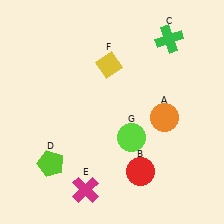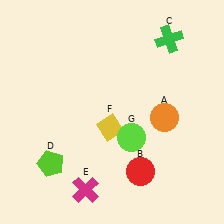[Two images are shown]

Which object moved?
The yellow diamond (F) moved down.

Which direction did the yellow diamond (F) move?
The yellow diamond (F) moved down.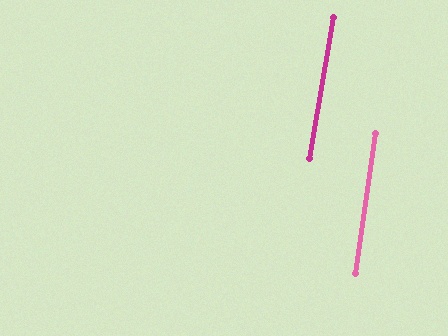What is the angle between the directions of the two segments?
Approximately 2 degrees.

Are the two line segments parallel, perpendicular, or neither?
Parallel — their directions differ by only 1.7°.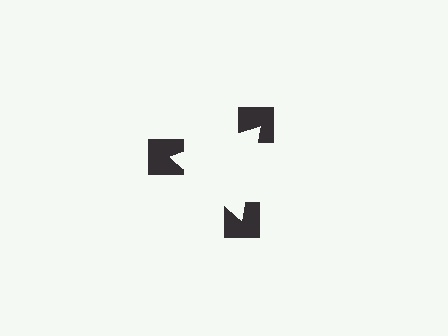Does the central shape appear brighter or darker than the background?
It typically appears slightly brighter than the background, even though no actual brightness change is drawn.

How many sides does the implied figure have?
3 sides.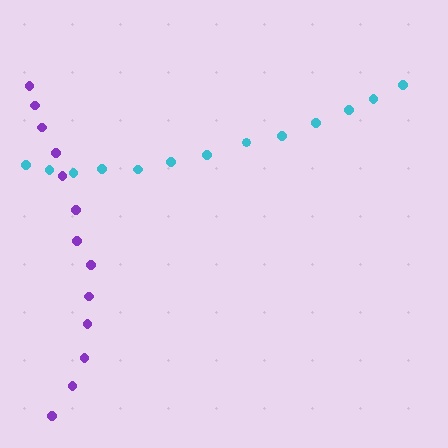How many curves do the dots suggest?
There are 2 distinct paths.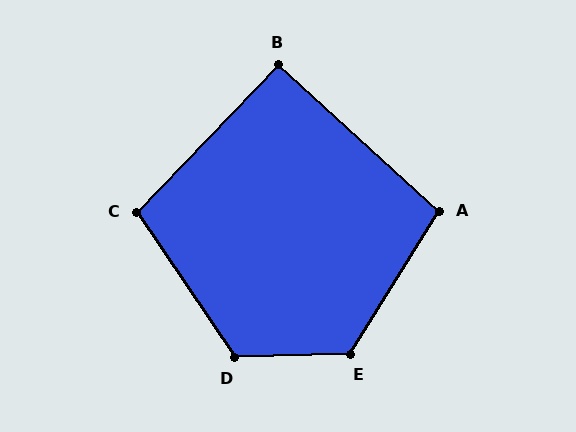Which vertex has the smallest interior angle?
B, at approximately 92 degrees.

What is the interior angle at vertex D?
Approximately 122 degrees (obtuse).